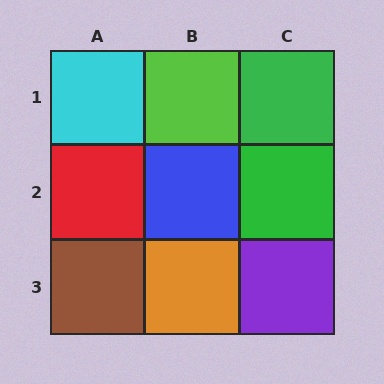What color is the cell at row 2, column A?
Red.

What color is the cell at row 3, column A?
Brown.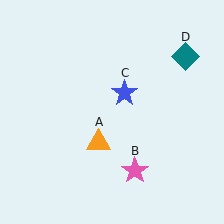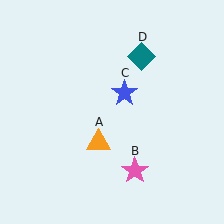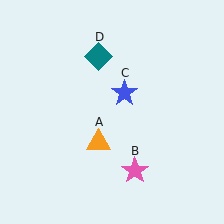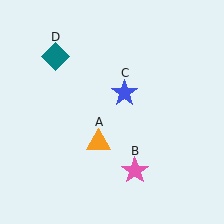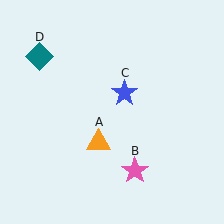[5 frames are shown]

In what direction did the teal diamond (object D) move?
The teal diamond (object D) moved left.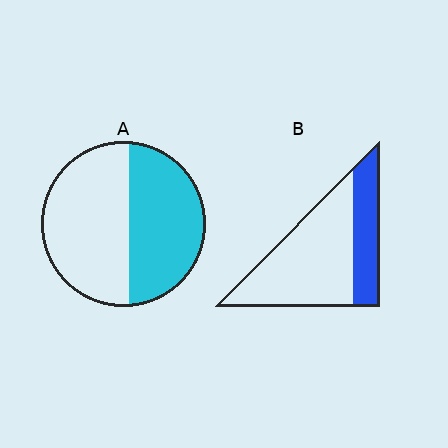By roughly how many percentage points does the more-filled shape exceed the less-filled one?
By roughly 15 percentage points (A over B).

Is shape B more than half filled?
No.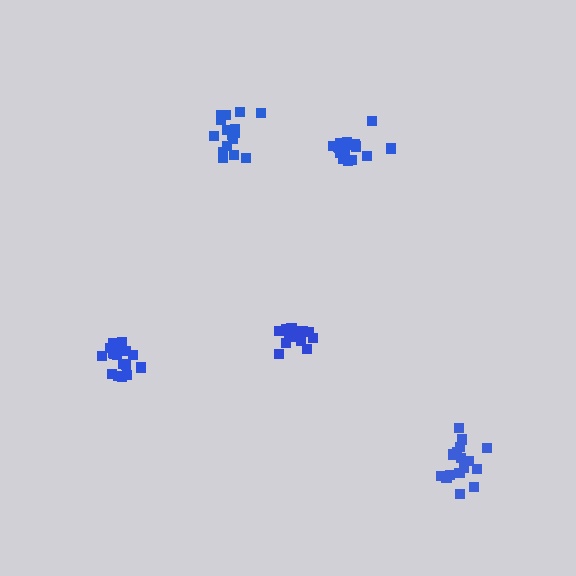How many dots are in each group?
Group 1: 16 dots, Group 2: 17 dots, Group 3: 17 dots, Group 4: 16 dots, Group 5: 14 dots (80 total).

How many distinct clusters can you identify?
There are 5 distinct clusters.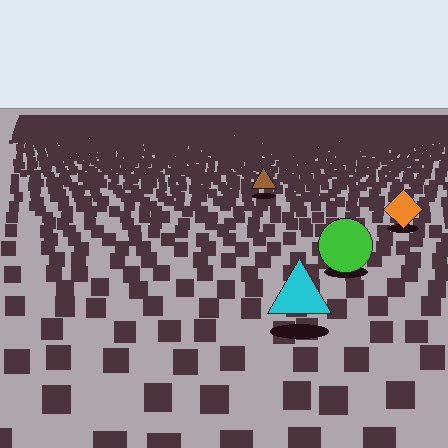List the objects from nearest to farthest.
From nearest to farthest: the cyan triangle, the green circle, the orange diamond, the brown triangle.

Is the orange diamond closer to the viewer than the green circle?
No. The green circle is closer — you can tell from the texture gradient: the ground texture is coarser near it.